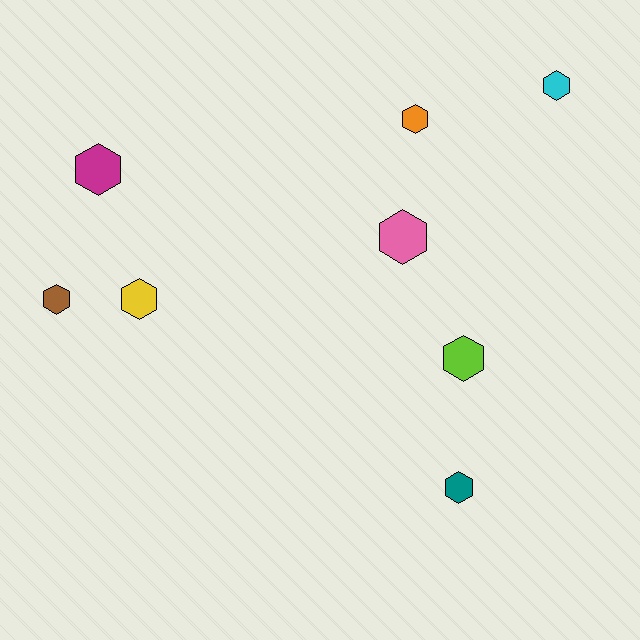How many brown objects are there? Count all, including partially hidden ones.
There is 1 brown object.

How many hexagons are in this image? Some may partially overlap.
There are 8 hexagons.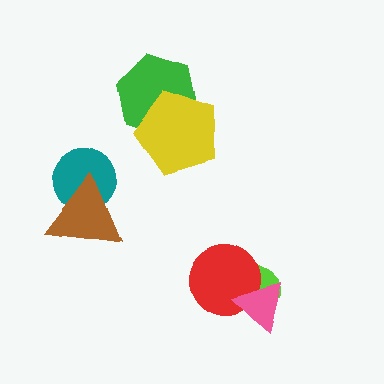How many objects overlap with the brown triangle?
1 object overlaps with the brown triangle.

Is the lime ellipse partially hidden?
Yes, it is partially covered by another shape.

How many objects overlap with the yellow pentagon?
1 object overlaps with the yellow pentagon.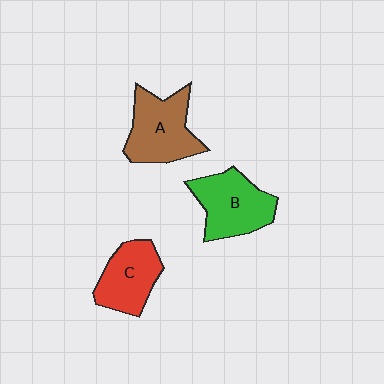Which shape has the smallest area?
Shape C (red).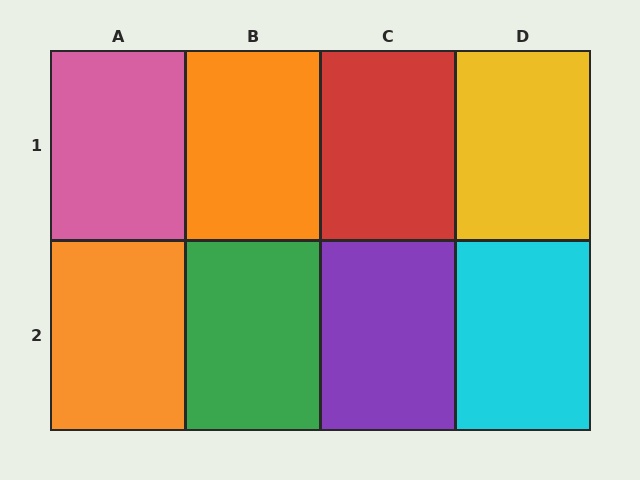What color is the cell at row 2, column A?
Orange.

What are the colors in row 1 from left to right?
Pink, orange, red, yellow.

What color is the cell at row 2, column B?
Green.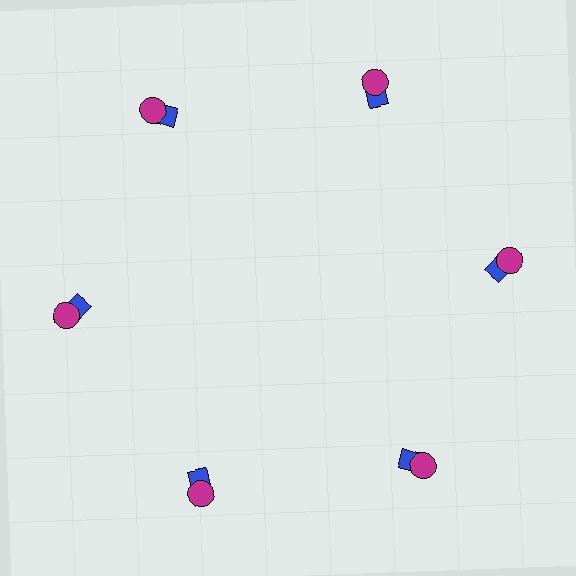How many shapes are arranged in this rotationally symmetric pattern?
There are 12 shapes, arranged in 6 groups of 2.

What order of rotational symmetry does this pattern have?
This pattern has 6-fold rotational symmetry.